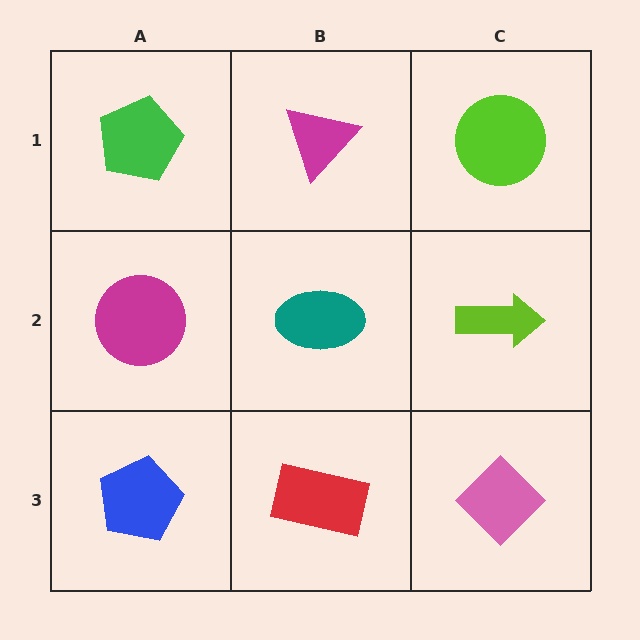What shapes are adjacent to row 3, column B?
A teal ellipse (row 2, column B), a blue pentagon (row 3, column A), a pink diamond (row 3, column C).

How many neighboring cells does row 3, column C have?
2.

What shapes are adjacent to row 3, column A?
A magenta circle (row 2, column A), a red rectangle (row 3, column B).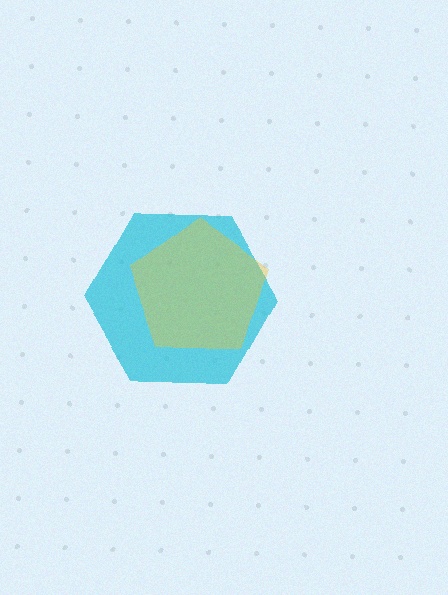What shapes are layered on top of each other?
The layered shapes are: a cyan hexagon, a yellow pentagon.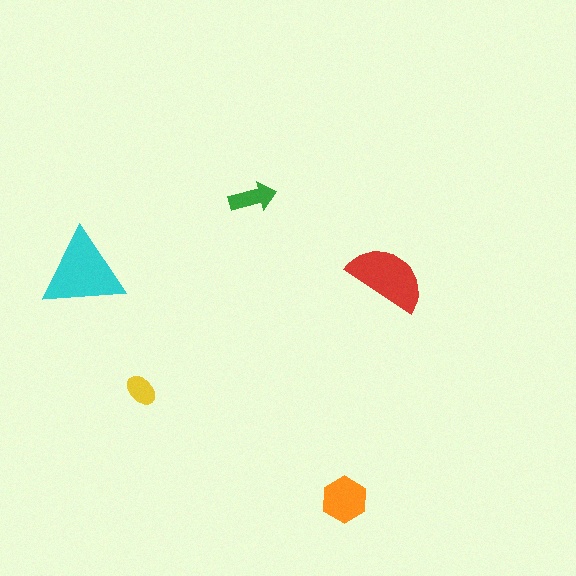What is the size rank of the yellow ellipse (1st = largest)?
5th.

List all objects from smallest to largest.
The yellow ellipse, the green arrow, the orange hexagon, the red semicircle, the cyan triangle.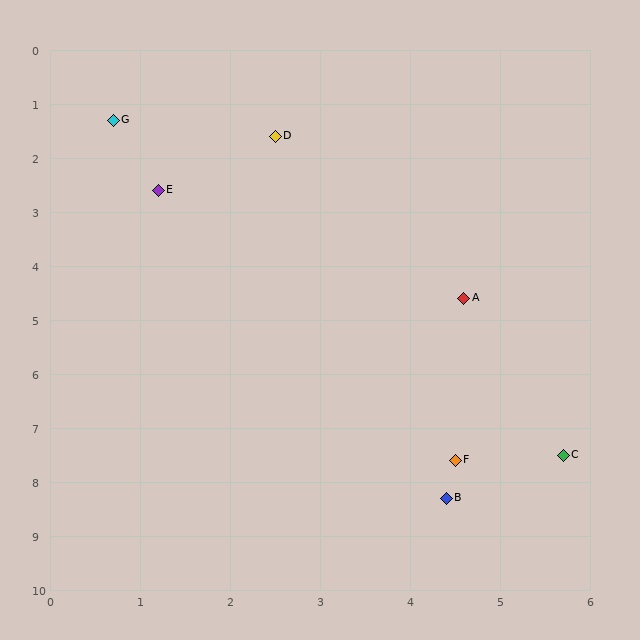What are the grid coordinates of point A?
Point A is at approximately (4.6, 4.6).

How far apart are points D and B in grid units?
Points D and B are about 7.0 grid units apart.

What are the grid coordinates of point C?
Point C is at approximately (5.7, 7.5).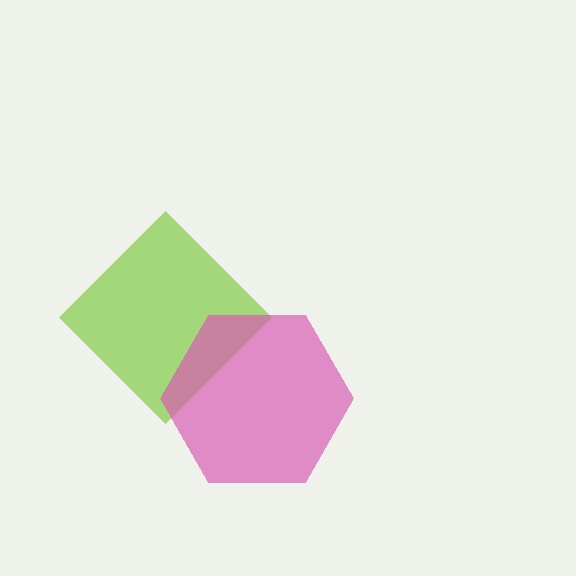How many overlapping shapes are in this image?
There are 2 overlapping shapes in the image.